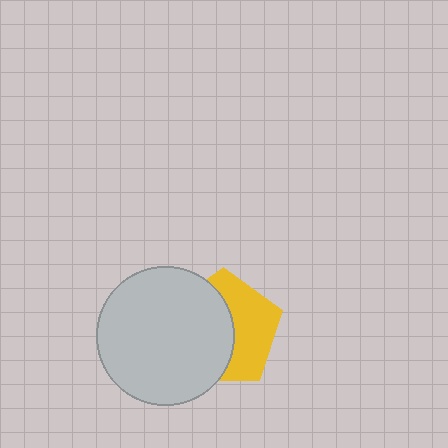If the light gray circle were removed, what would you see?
You would see the complete yellow pentagon.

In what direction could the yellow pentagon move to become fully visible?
The yellow pentagon could move right. That would shift it out from behind the light gray circle entirely.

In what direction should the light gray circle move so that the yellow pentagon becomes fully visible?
The light gray circle should move left. That is the shortest direction to clear the overlap and leave the yellow pentagon fully visible.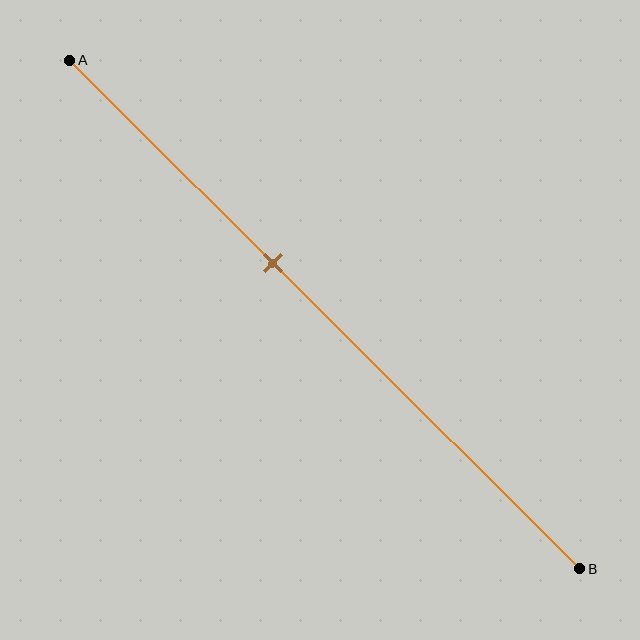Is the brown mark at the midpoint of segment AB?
No, the mark is at about 40% from A, not at the 50% midpoint.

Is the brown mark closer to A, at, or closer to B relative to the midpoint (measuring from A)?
The brown mark is closer to point A than the midpoint of segment AB.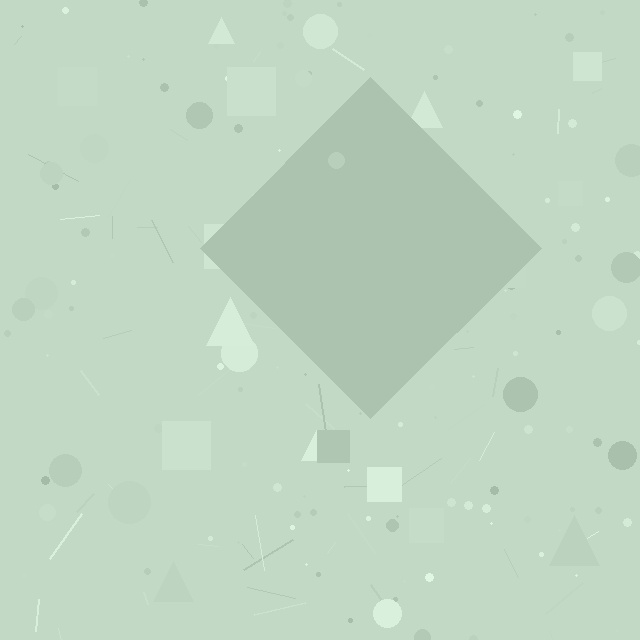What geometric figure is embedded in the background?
A diamond is embedded in the background.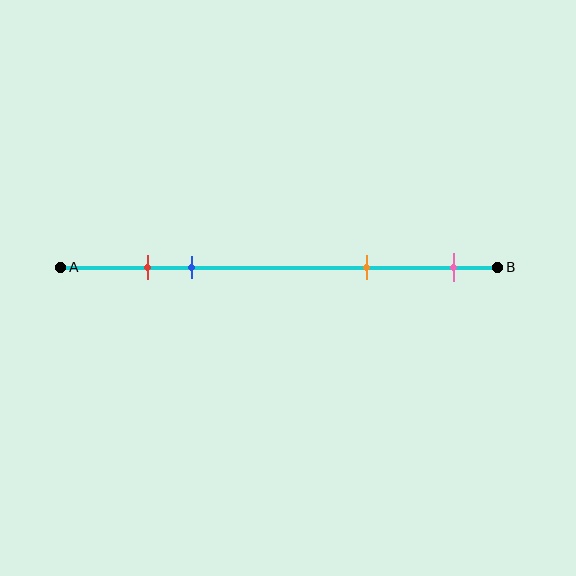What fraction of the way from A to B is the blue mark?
The blue mark is approximately 30% (0.3) of the way from A to B.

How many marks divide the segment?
There are 4 marks dividing the segment.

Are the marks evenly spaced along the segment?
No, the marks are not evenly spaced.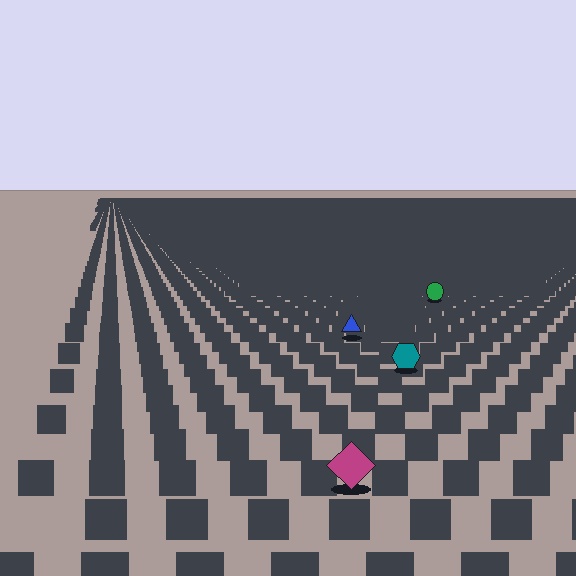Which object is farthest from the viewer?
The green circle is farthest from the viewer. It appears smaller and the ground texture around it is denser.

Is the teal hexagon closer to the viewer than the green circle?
Yes. The teal hexagon is closer — you can tell from the texture gradient: the ground texture is coarser near it.